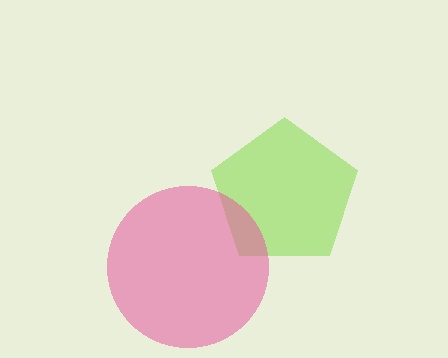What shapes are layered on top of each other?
The layered shapes are: a lime pentagon, a pink circle.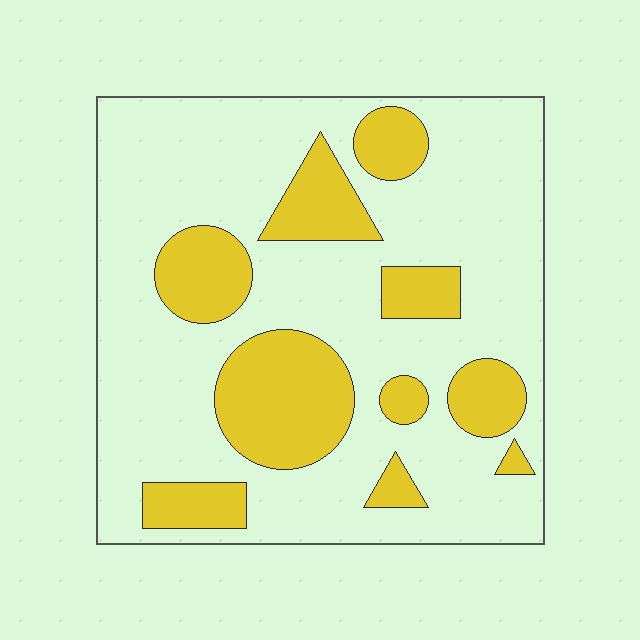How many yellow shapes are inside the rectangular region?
10.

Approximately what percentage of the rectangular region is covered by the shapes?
Approximately 25%.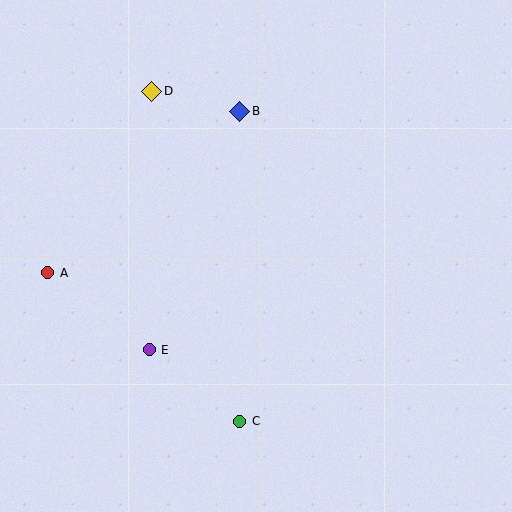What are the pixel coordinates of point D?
Point D is at (152, 91).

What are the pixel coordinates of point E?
Point E is at (149, 350).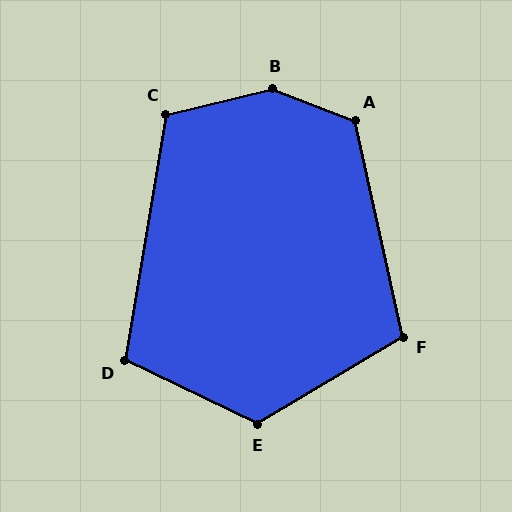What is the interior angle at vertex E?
Approximately 124 degrees (obtuse).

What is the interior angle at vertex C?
Approximately 113 degrees (obtuse).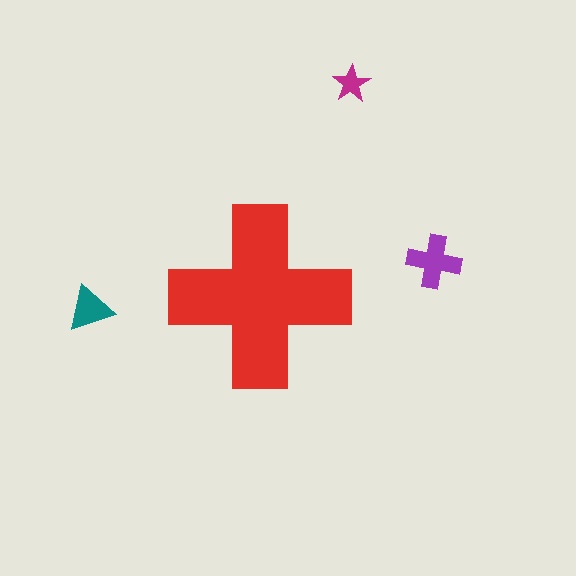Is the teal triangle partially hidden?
No, the teal triangle is fully visible.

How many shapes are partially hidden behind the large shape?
0 shapes are partially hidden.